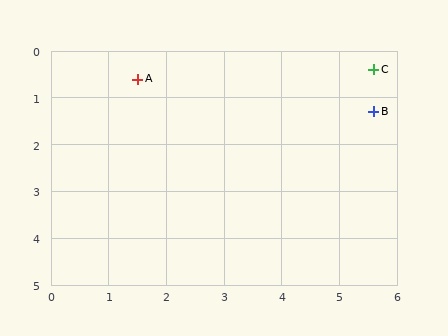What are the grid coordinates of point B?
Point B is at approximately (5.6, 1.3).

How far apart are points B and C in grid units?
Points B and C are about 0.9 grid units apart.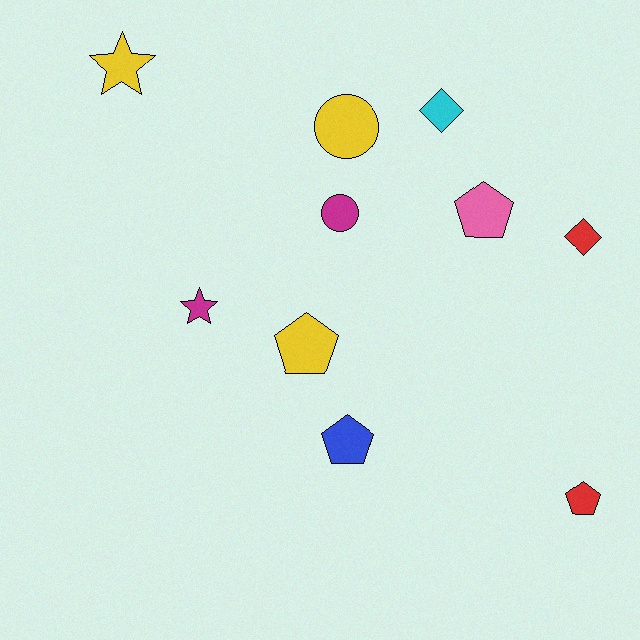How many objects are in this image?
There are 10 objects.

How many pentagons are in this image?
There are 4 pentagons.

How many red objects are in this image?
There are 2 red objects.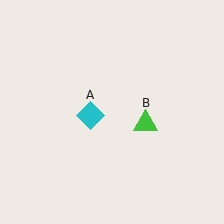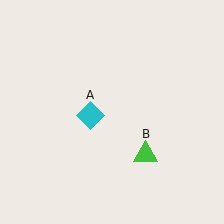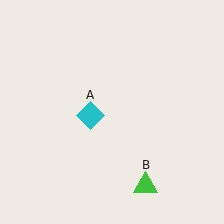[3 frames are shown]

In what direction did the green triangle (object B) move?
The green triangle (object B) moved down.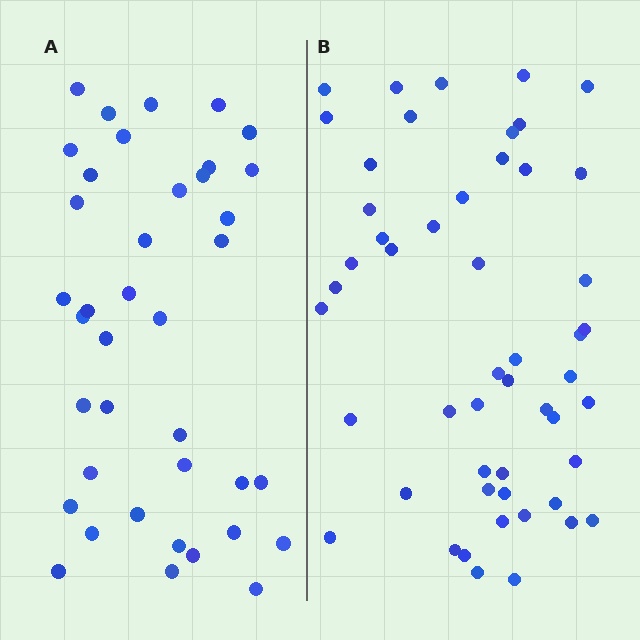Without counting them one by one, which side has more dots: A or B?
Region B (the right region) has more dots.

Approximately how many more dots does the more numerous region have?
Region B has roughly 12 or so more dots than region A.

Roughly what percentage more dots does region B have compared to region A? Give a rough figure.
About 30% more.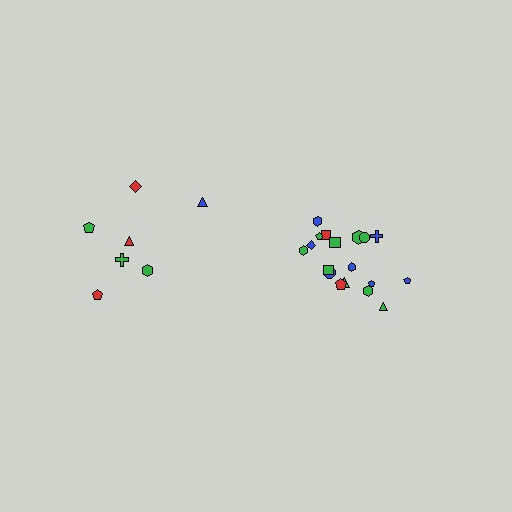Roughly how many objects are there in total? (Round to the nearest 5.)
Roughly 25 objects in total.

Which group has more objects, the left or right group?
The right group.